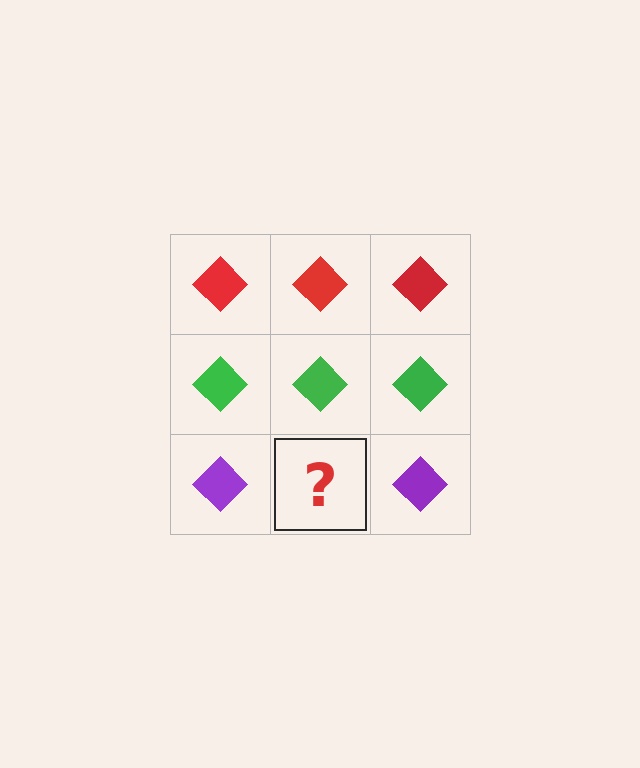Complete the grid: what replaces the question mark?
The question mark should be replaced with a purple diamond.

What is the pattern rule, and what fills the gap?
The rule is that each row has a consistent color. The gap should be filled with a purple diamond.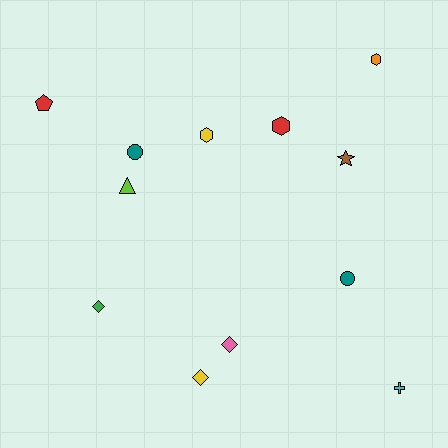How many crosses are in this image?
There is 1 cross.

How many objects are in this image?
There are 12 objects.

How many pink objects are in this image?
There is 1 pink object.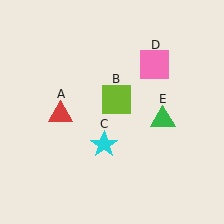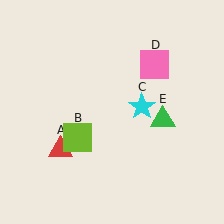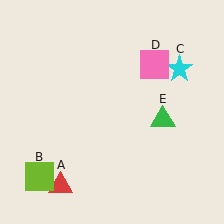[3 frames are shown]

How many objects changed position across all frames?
3 objects changed position: red triangle (object A), lime square (object B), cyan star (object C).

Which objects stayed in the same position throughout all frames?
Pink square (object D) and green triangle (object E) remained stationary.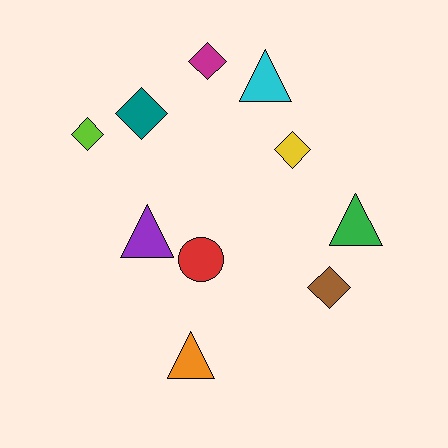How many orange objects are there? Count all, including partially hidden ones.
There is 1 orange object.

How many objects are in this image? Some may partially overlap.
There are 10 objects.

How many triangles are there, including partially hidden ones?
There are 4 triangles.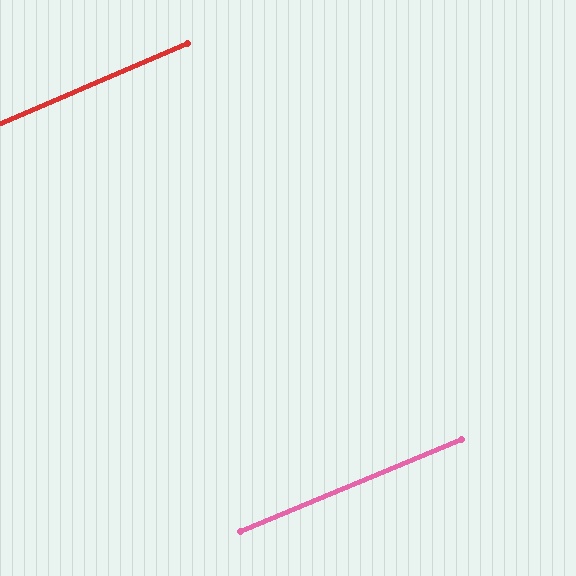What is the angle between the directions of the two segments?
Approximately 0 degrees.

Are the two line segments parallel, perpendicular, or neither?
Parallel — their directions differ by only 0.3°.